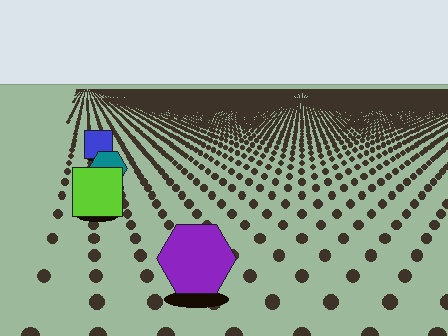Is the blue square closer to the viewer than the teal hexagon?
No. The teal hexagon is closer — you can tell from the texture gradient: the ground texture is coarser near it.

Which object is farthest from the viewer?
The blue square is farthest from the viewer. It appears smaller and the ground texture around it is denser.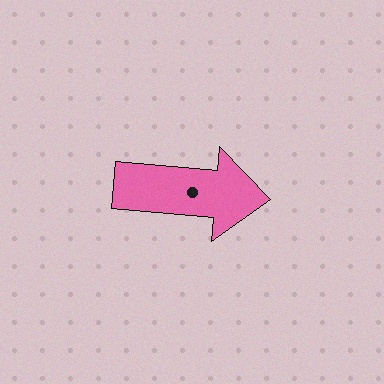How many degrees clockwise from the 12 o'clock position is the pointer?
Approximately 95 degrees.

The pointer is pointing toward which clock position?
Roughly 3 o'clock.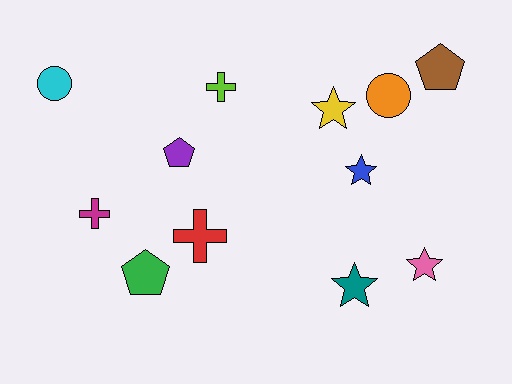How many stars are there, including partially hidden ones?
There are 4 stars.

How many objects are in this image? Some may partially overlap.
There are 12 objects.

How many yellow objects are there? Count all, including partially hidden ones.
There is 1 yellow object.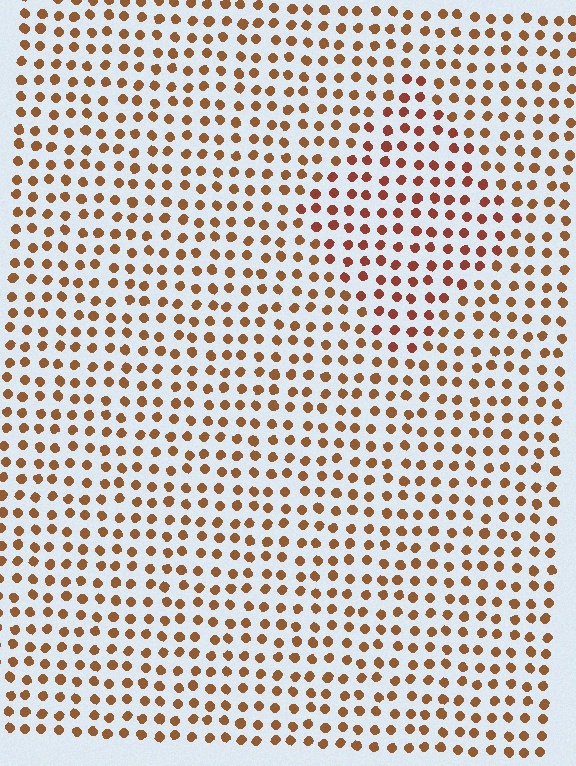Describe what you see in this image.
The image is filled with small brown elements in a uniform arrangement. A diamond-shaped region is visible where the elements are tinted to a slightly different hue, forming a subtle color boundary.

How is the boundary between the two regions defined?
The boundary is defined purely by a slight shift in hue (about 20 degrees). Spacing, size, and orientation are identical on both sides.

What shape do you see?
I see a diamond.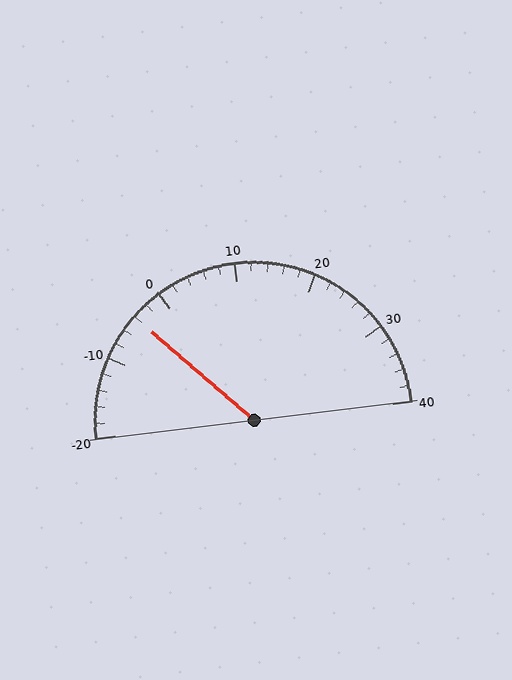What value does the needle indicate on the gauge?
The needle indicates approximately -4.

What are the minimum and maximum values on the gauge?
The gauge ranges from -20 to 40.